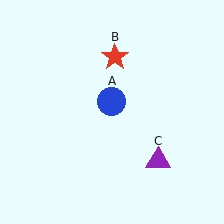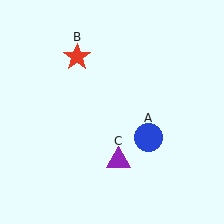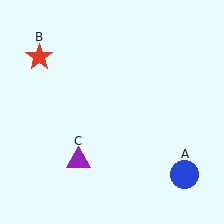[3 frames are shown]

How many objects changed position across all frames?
3 objects changed position: blue circle (object A), red star (object B), purple triangle (object C).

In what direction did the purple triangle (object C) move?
The purple triangle (object C) moved left.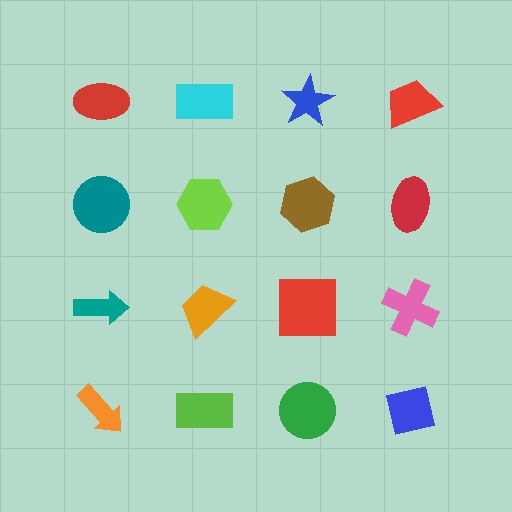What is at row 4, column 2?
A lime rectangle.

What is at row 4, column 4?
A blue square.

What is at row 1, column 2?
A cyan rectangle.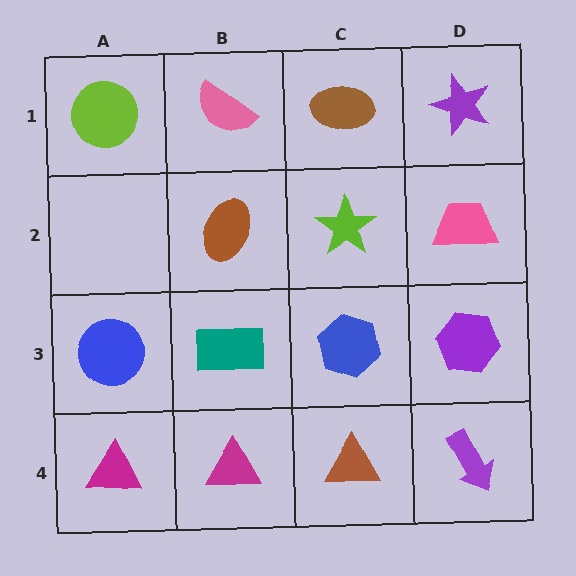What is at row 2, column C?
A lime star.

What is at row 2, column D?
A pink trapezoid.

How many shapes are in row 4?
4 shapes.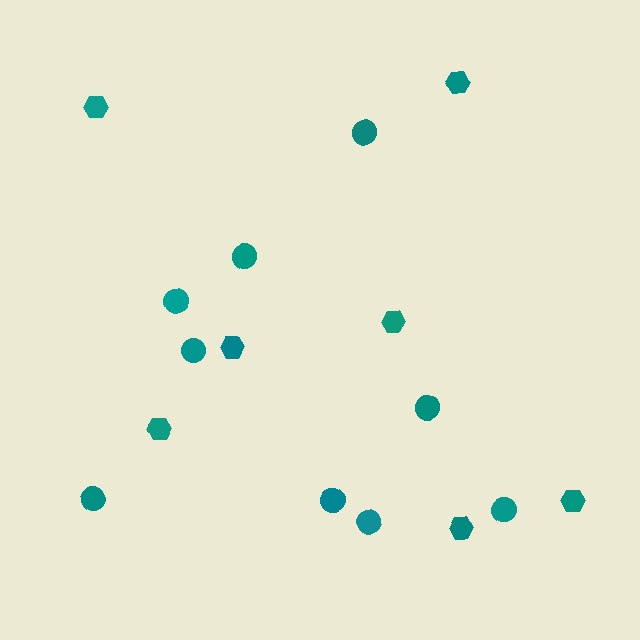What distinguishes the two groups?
There are 2 groups: one group of hexagons (7) and one group of circles (9).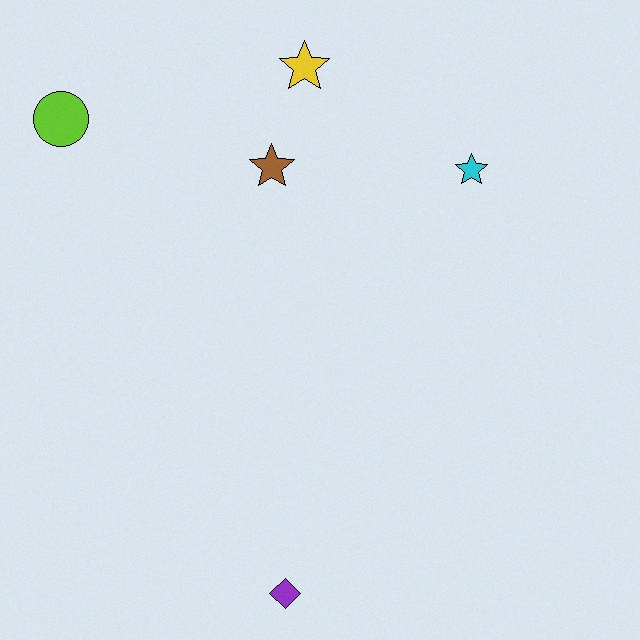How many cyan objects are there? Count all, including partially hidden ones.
There is 1 cyan object.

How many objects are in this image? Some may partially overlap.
There are 5 objects.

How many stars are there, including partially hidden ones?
There are 3 stars.